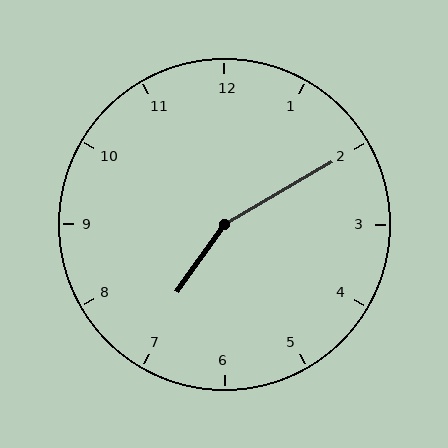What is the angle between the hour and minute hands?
Approximately 155 degrees.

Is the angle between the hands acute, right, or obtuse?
It is obtuse.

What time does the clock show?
7:10.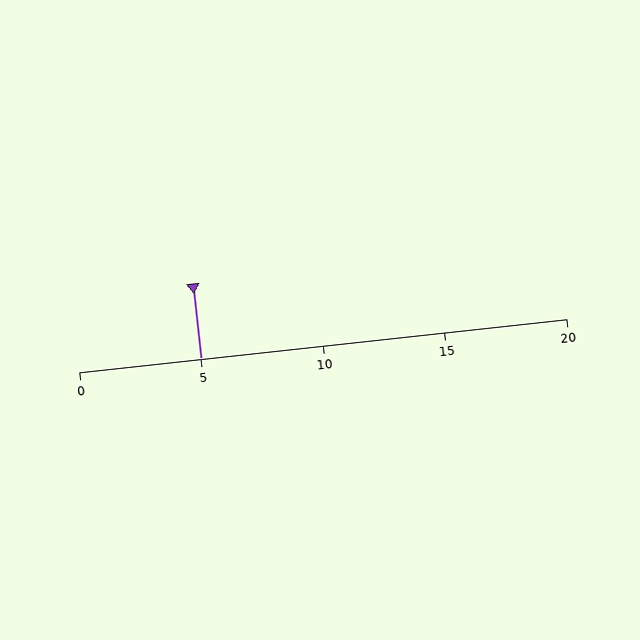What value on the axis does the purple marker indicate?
The marker indicates approximately 5.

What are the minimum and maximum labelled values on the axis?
The axis runs from 0 to 20.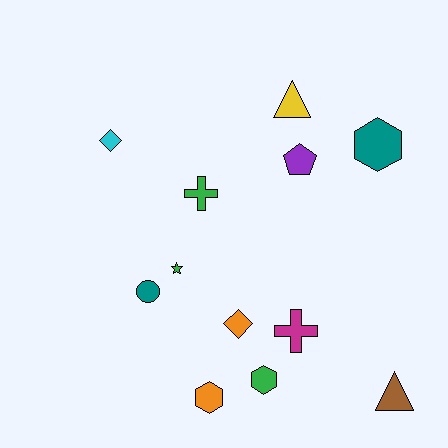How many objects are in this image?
There are 12 objects.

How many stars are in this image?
There is 1 star.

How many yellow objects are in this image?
There is 1 yellow object.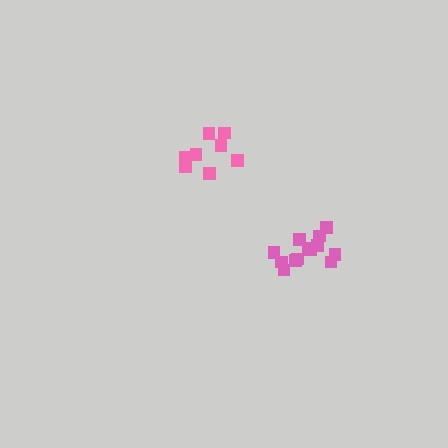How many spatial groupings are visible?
There are 2 spatial groupings.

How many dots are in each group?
Group 1: 13 dots, Group 2: 8 dots (21 total).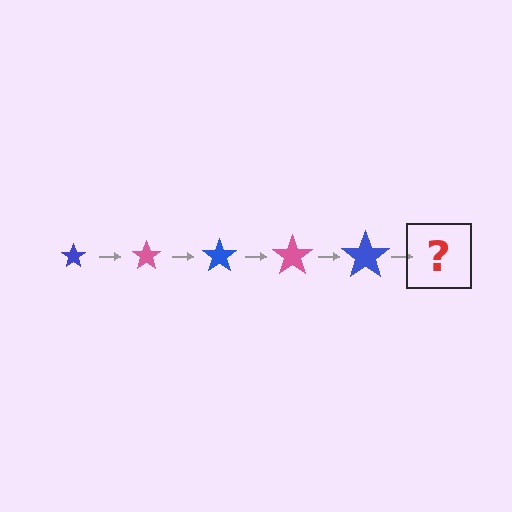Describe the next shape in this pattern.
It should be a pink star, larger than the previous one.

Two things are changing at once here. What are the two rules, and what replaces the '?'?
The two rules are that the star grows larger each step and the color cycles through blue and pink. The '?' should be a pink star, larger than the previous one.